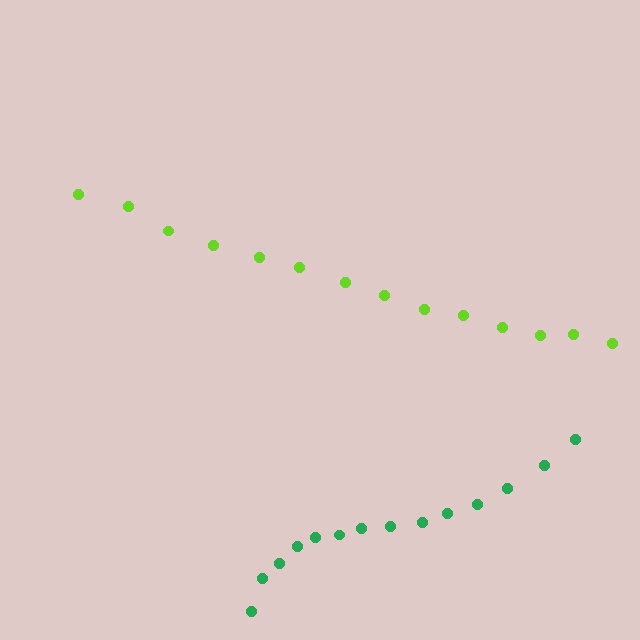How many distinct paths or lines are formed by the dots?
There are 2 distinct paths.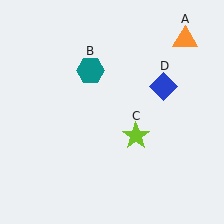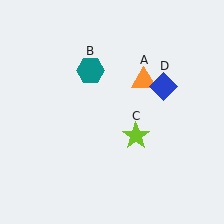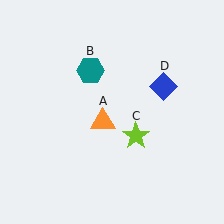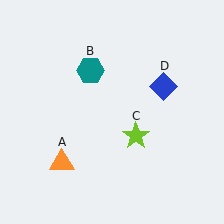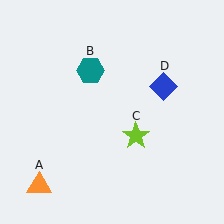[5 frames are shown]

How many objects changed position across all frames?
1 object changed position: orange triangle (object A).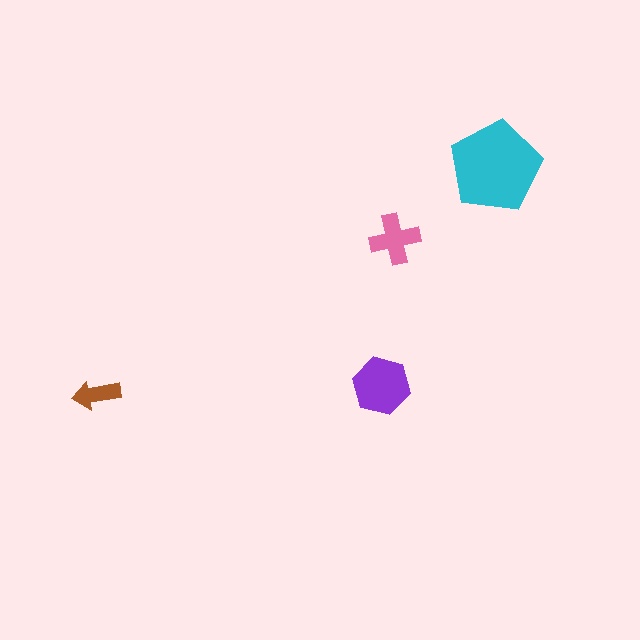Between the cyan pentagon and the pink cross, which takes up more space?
The cyan pentagon.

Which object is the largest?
The cyan pentagon.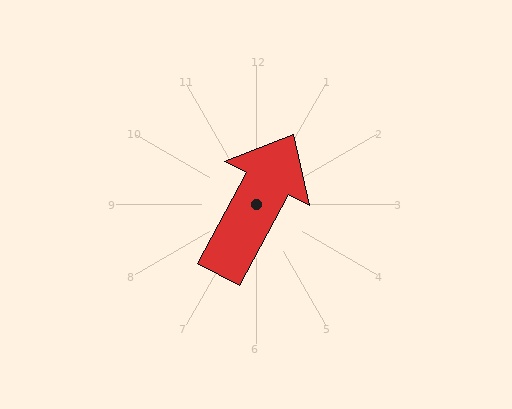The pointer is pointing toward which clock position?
Roughly 1 o'clock.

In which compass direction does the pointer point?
Northeast.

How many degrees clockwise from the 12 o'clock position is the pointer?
Approximately 28 degrees.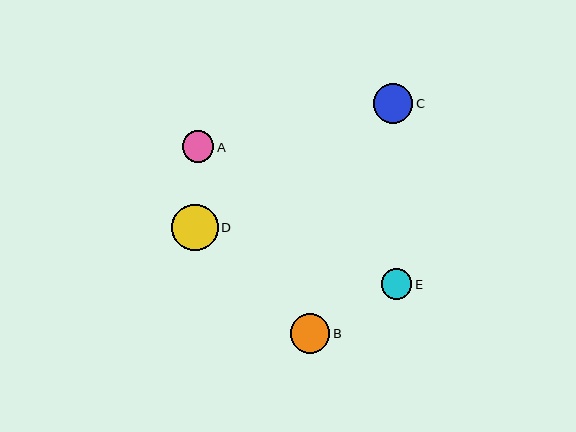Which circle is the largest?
Circle D is the largest with a size of approximately 47 pixels.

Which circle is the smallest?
Circle E is the smallest with a size of approximately 30 pixels.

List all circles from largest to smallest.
From largest to smallest: D, C, B, A, E.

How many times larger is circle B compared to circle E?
Circle B is approximately 1.3 times the size of circle E.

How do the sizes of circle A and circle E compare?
Circle A and circle E are approximately the same size.